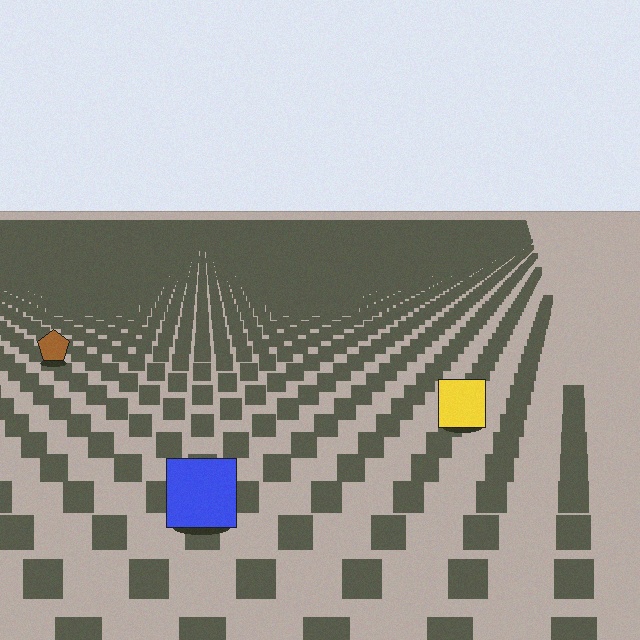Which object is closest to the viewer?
The blue square is closest. The texture marks near it are larger and more spread out.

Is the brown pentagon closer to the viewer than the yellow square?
No. The yellow square is closer — you can tell from the texture gradient: the ground texture is coarser near it.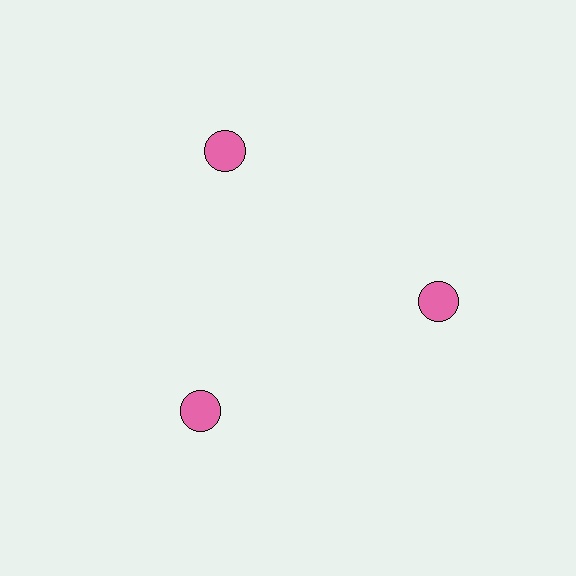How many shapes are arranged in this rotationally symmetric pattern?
There are 3 shapes, arranged in 3 groups of 1.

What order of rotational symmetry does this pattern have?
This pattern has 3-fold rotational symmetry.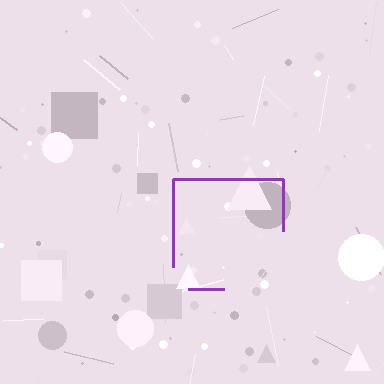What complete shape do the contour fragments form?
The contour fragments form a square.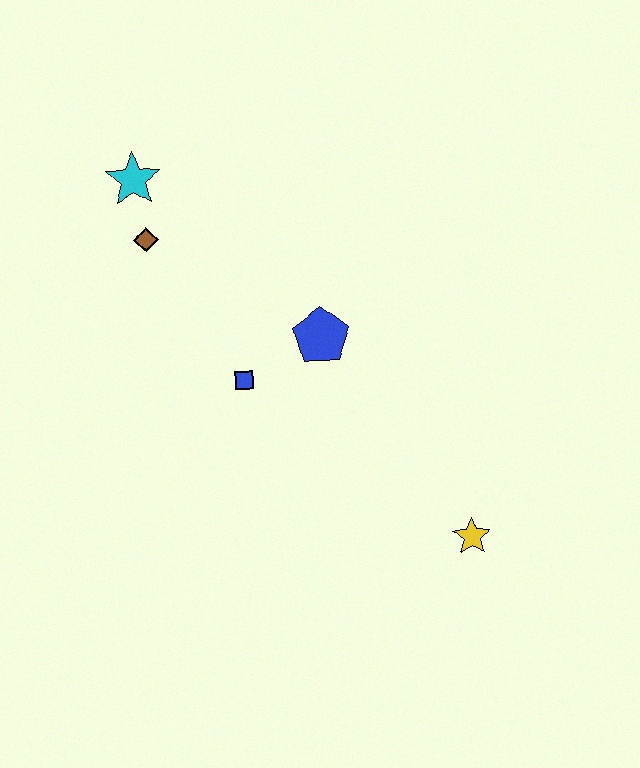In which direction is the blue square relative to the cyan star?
The blue square is below the cyan star.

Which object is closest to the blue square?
The blue pentagon is closest to the blue square.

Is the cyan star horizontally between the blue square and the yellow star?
No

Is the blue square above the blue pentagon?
No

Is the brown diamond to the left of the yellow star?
Yes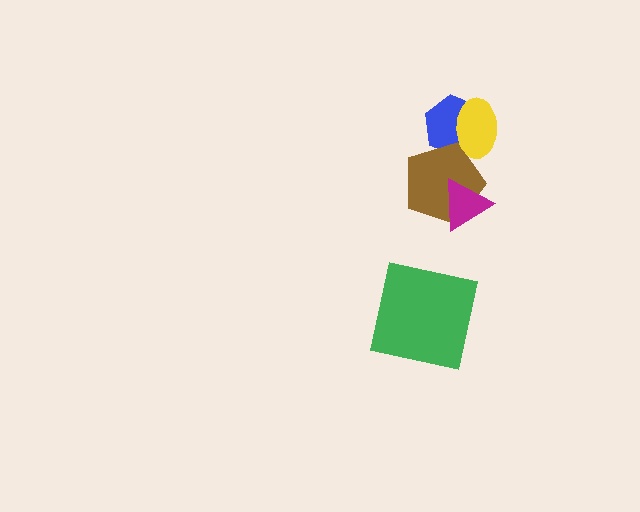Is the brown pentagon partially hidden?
Yes, it is partially covered by another shape.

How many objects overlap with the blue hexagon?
2 objects overlap with the blue hexagon.